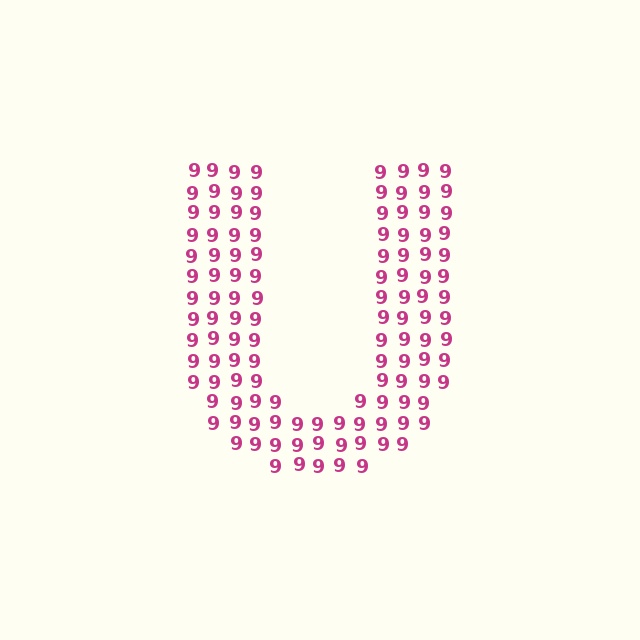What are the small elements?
The small elements are digit 9's.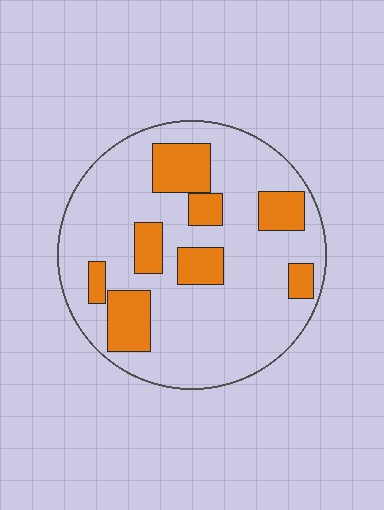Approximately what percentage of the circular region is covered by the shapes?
Approximately 25%.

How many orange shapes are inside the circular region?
8.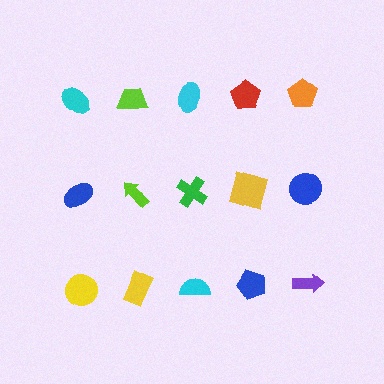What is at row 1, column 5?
An orange pentagon.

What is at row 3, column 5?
A purple arrow.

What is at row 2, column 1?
A blue ellipse.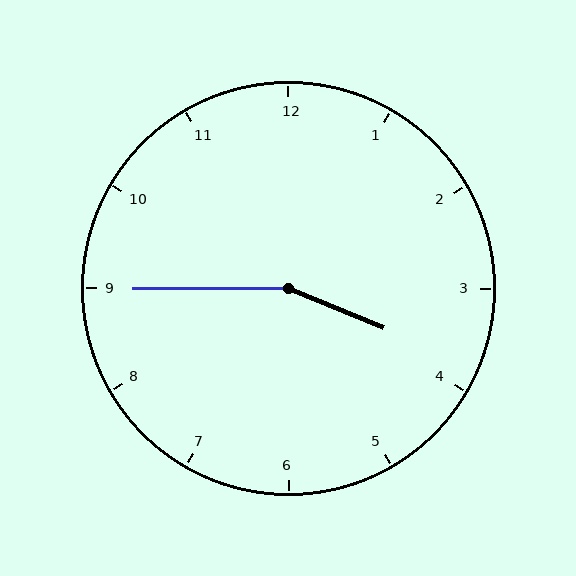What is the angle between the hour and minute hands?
Approximately 158 degrees.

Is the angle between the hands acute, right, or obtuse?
It is obtuse.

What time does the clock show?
3:45.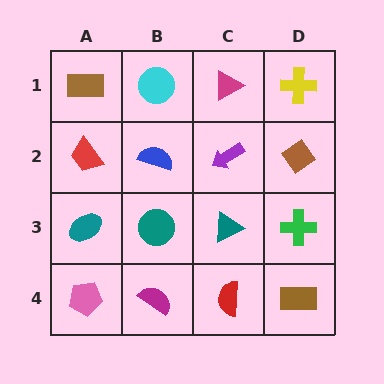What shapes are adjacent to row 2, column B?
A cyan circle (row 1, column B), a teal circle (row 3, column B), a red trapezoid (row 2, column A), a purple arrow (row 2, column C).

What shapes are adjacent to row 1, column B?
A blue semicircle (row 2, column B), a brown rectangle (row 1, column A), a magenta triangle (row 1, column C).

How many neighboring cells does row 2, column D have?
3.